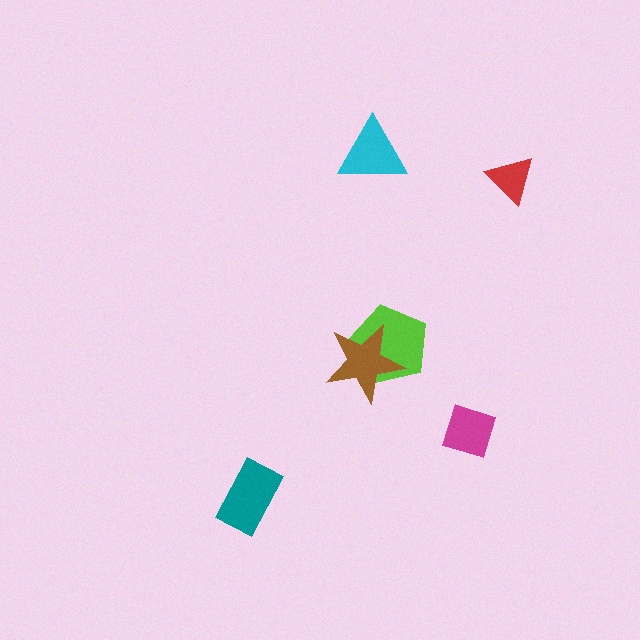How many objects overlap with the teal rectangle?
0 objects overlap with the teal rectangle.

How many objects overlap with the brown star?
1 object overlaps with the brown star.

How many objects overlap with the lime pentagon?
1 object overlaps with the lime pentagon.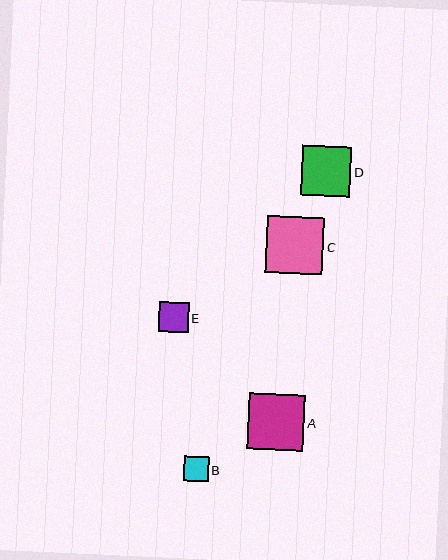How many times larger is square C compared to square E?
Square C is approximately 1.9 times the size of square E.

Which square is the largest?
Square C is the largest with a size of approximately 57 pixels.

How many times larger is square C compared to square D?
Square C is approximately 1.1 times the size of square D.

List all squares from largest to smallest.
From largest to smallest: C, A, D, E, B.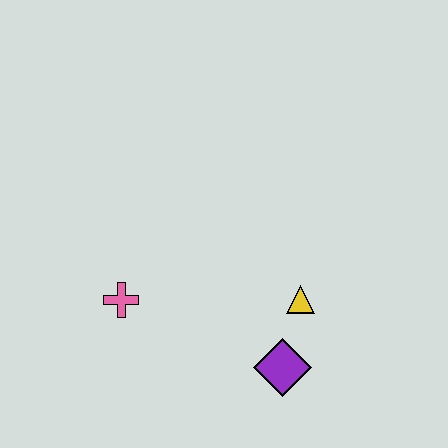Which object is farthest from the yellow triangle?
The pink cross is farthest from the yellow triangle.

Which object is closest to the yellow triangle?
The purple diamond is closest to the yellow triangle.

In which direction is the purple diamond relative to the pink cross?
The purple diamond is to the right of the pink cross.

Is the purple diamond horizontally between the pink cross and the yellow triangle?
Yes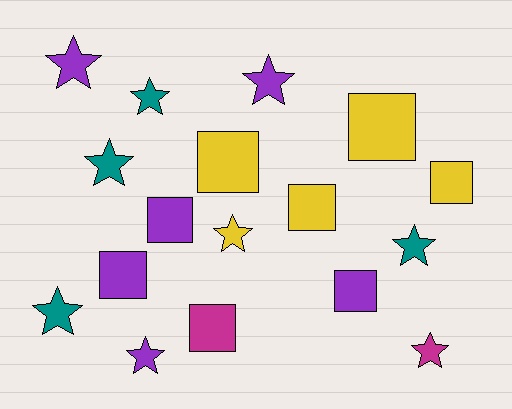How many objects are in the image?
There are 17 objects.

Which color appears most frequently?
Purple, with 6 objects.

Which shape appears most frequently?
Star, with 9 objects.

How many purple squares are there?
There are 3 purple squares.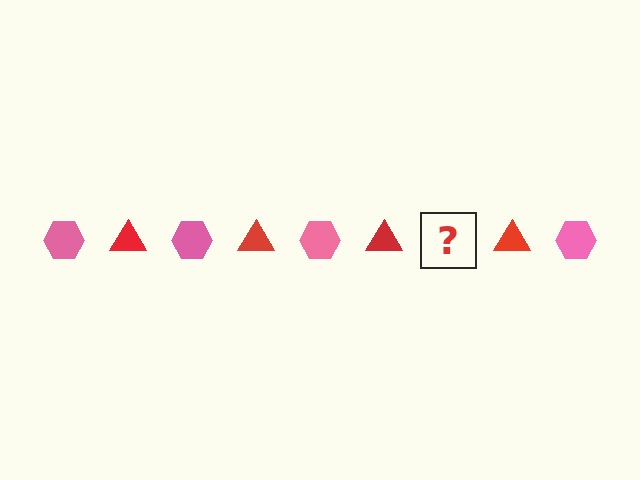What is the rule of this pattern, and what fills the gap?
The rule is that the pattern alternates between pink hexagon and red triangle. The gap should be filled with a pink hexagon.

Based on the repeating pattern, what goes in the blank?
The blank should be a pink hexagon.